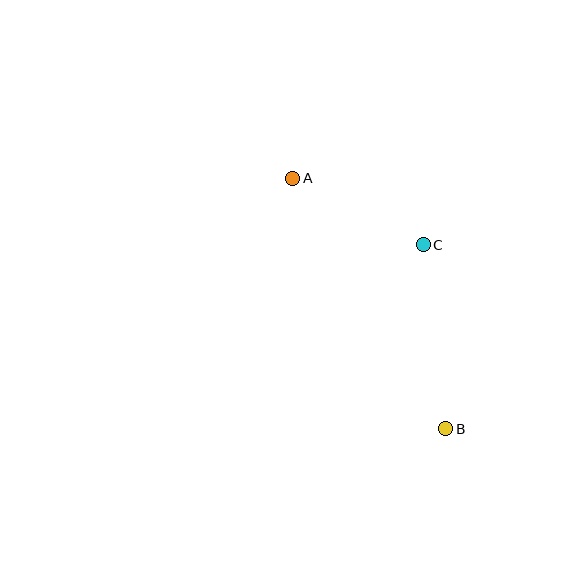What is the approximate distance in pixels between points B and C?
The distance between B and C is approximately 185 pixels.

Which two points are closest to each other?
Points A and C are closest to each other.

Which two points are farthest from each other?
Points A and B are farthest from each other.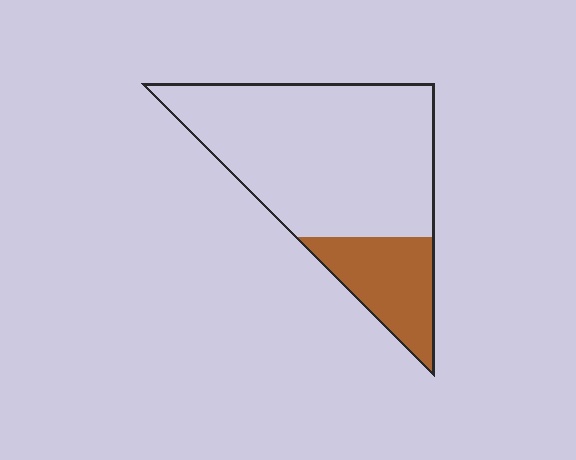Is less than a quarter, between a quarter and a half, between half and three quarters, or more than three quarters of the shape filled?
Less than a quarter.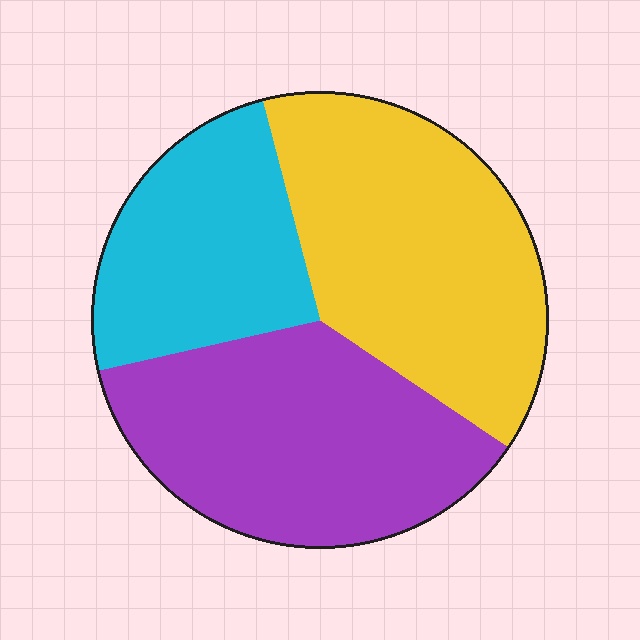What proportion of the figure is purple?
Purple covers around 35% of the figure.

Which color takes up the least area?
Cyan, at roughly 25%.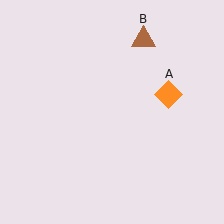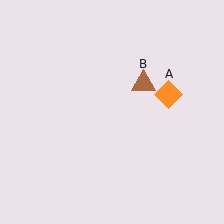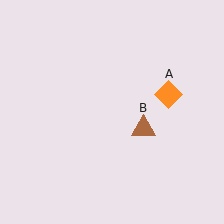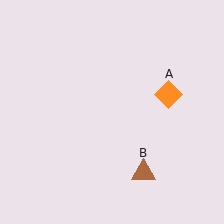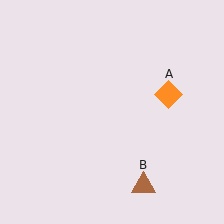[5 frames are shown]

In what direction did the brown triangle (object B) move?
The brown triangle (object B) moved down.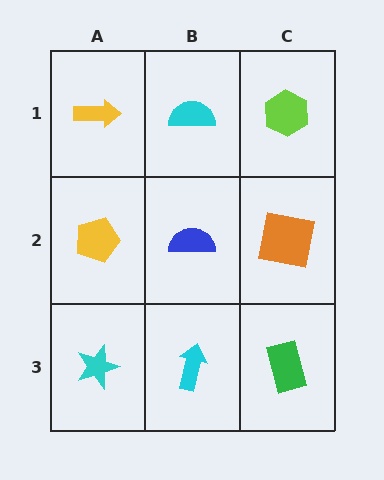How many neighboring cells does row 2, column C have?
3.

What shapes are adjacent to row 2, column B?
A cyan semicircle (row 1, column B), a cyan arrow (row 3, column B), a yellow pentagon (row 2, column A), an orange square (row 2, column C).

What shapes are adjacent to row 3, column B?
A blue semicircle (row 2, column B), a cyan star (row 3, column A), a green rectangle (row 3, column C).